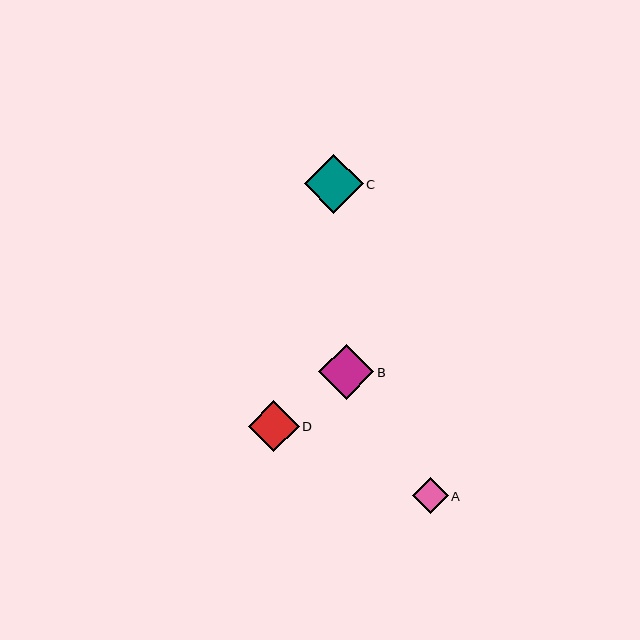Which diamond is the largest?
Diamond C is the largest with a size of approximately 59 pixels.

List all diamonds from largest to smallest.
From largest to smallest: C, B, D, A.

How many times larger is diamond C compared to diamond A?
Diamond C is approximately 1.6 times the size of diamond A.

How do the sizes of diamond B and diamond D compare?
Diamond B and diamond D are approximately the same size.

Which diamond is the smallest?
Diamond A is the smallest with a size of approximately 36 pixels.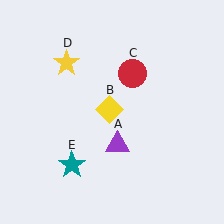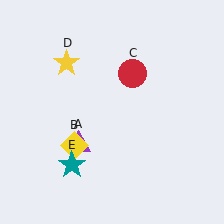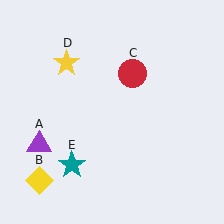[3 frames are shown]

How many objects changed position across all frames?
2 objects changed position: purple triangle (object A), yellow diamond (object B).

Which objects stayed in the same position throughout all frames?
Red circle (object C) and yellow star (object D) and teal star (object E) remained stationary.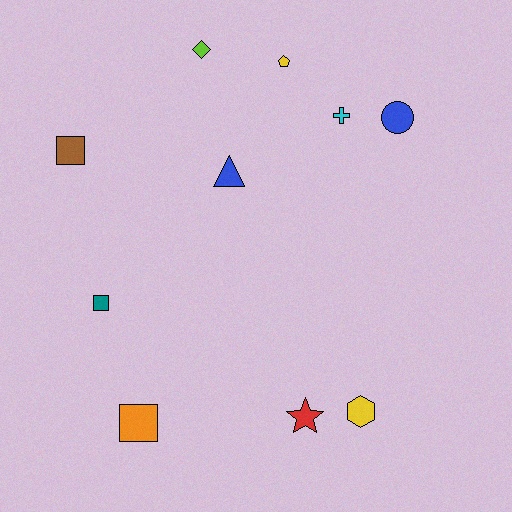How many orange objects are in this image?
There is 1 orange object.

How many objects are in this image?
There are 10 objects.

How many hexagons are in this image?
There is 1 hexagon.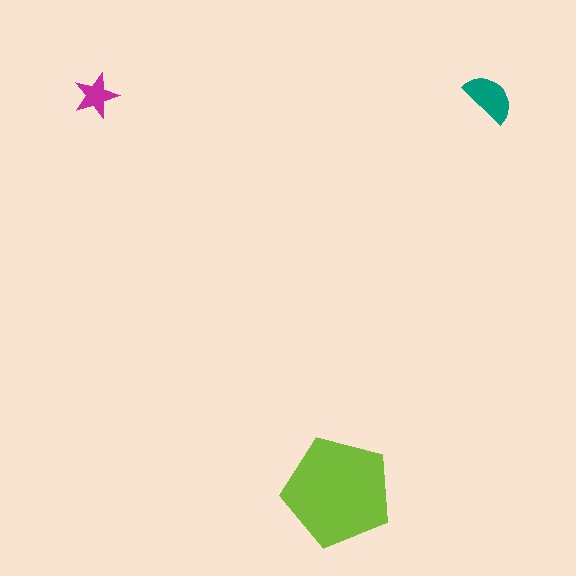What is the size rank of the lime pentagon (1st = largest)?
1st.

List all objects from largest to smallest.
The lime pentagon, the teal semicircle, the magenta star.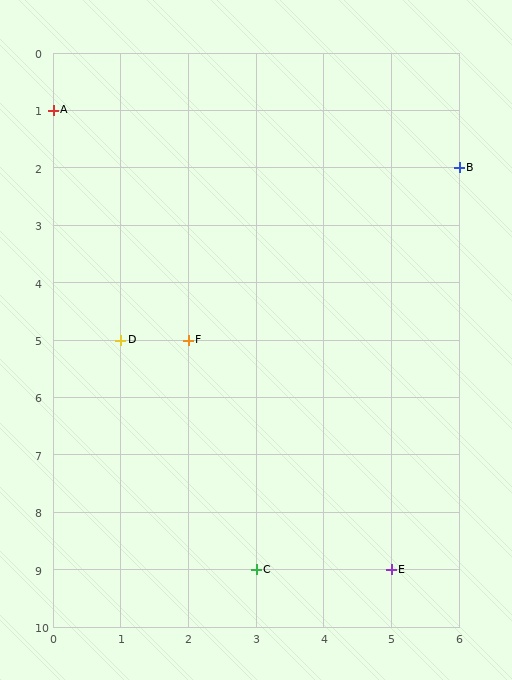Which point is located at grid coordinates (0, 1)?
Point A is at (0, 1).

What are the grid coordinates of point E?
Point E is at grid coordinates (5, 9).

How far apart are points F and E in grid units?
Points F and E are 3 columns and 4 rows apart (about 5.0 grid units diagonally).